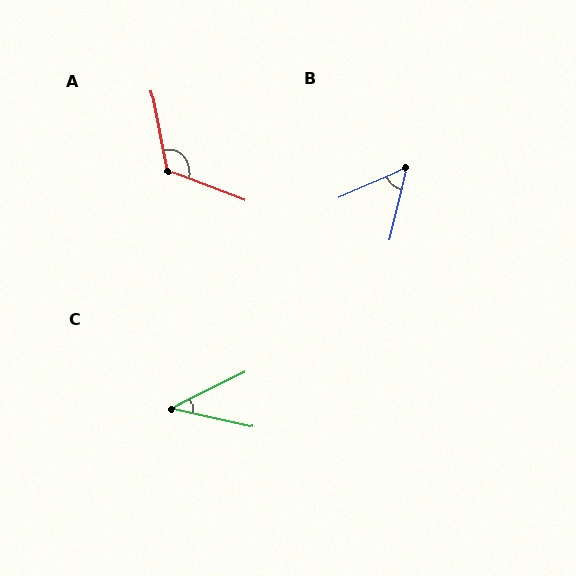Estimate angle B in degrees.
Approximately 53 degrees.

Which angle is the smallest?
C, at approximately 38 degrees.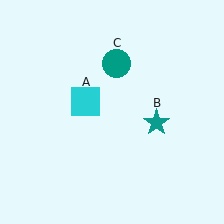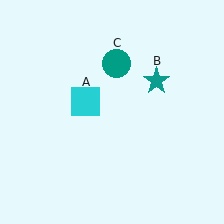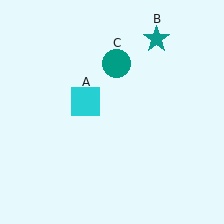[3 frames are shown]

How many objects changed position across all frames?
1 object changed position: teal star (object B).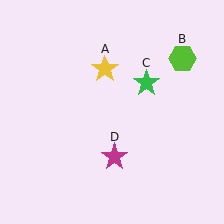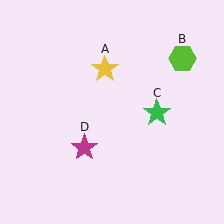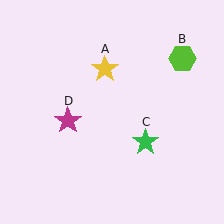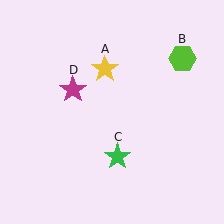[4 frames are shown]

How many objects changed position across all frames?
2 objects changed position: green star (object C), magenta star (object D).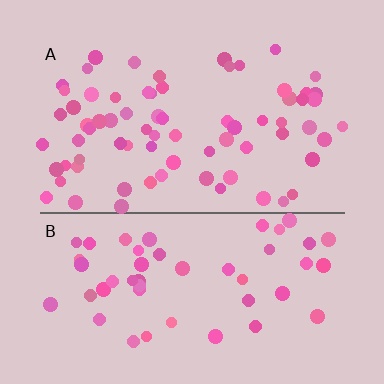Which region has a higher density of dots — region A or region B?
A (the top).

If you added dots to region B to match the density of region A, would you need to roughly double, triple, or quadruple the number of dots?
Approximately double.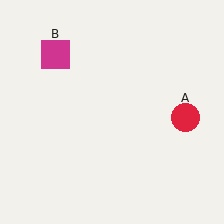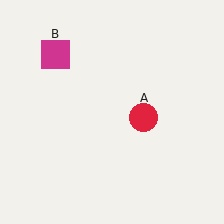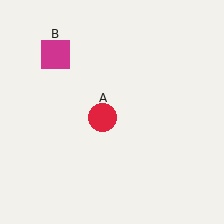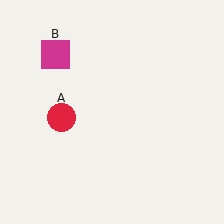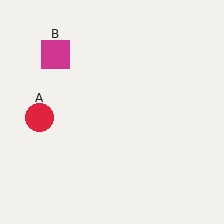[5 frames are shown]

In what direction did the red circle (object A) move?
The red circle (object A) moved left.